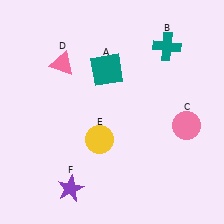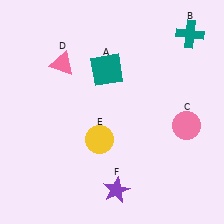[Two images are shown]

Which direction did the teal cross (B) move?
The teal cross (B) moved right.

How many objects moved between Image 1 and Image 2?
2 objects moved between the two images.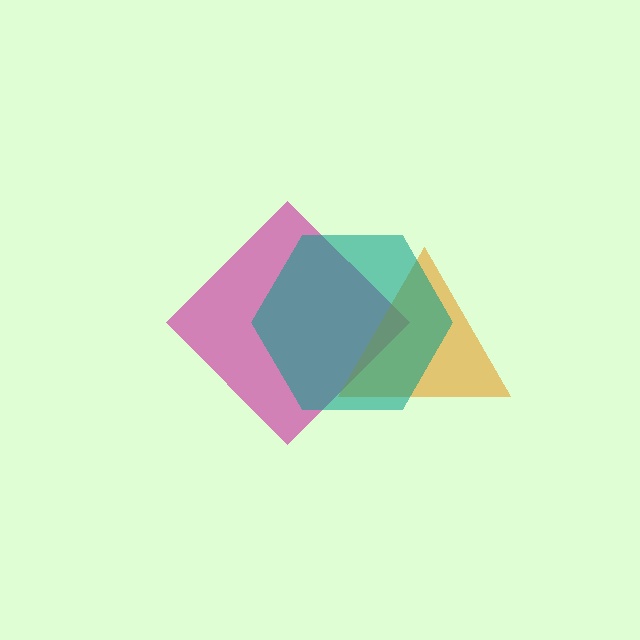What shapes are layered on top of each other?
The layered shapes are: a magenta diamond, an orange triangle, a teal hexagon.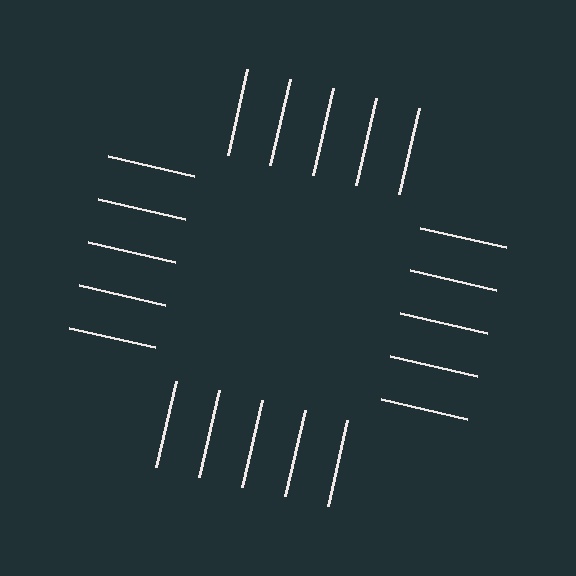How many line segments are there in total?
20 — 5 along each of the 4 edges.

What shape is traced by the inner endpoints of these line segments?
An illusory square — the line segments terminate on its edges but no continuous stroke is drawn.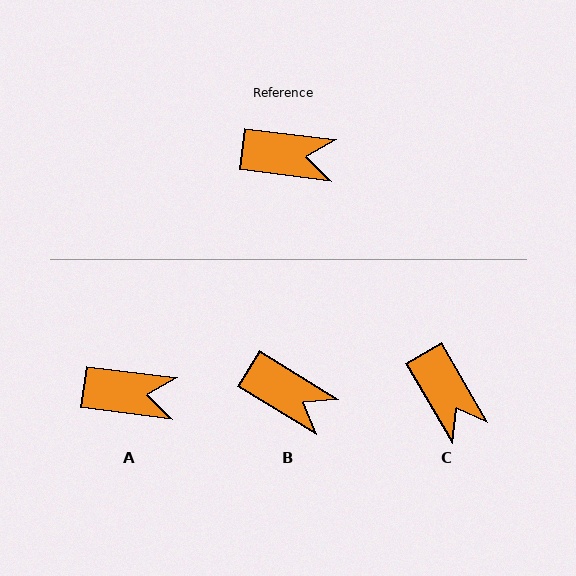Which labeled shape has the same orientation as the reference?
A.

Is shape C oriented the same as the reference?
No, it is off by about 53 degrees.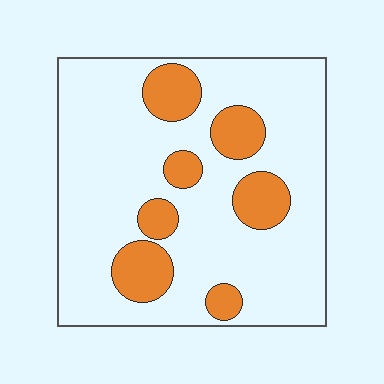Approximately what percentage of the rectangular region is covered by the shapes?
Approximately 20%.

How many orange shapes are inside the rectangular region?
7.